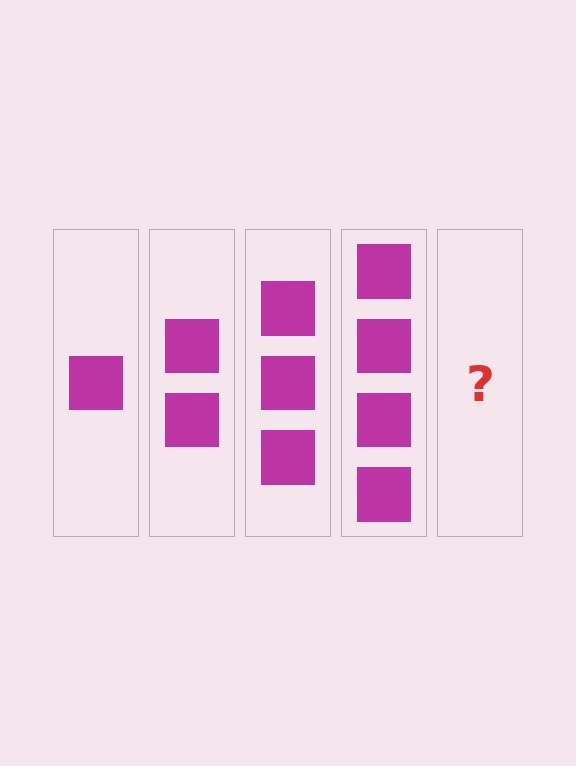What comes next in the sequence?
The next element should be 5 squares.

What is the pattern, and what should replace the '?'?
The pattern is that each step adds one more square. The '?' should be 5 squares.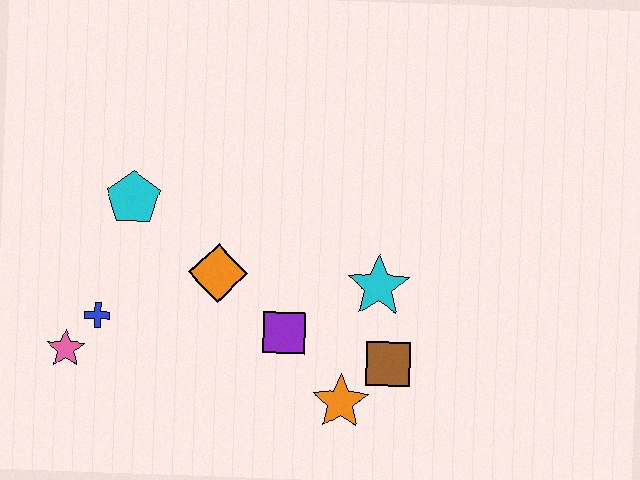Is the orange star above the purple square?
No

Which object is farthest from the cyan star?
The pink star is farthest from the cyan star.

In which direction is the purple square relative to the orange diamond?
The purple square is to the right of the orange diamond.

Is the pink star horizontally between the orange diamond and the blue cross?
No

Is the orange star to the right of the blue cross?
Yes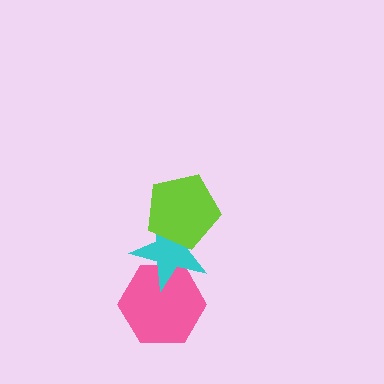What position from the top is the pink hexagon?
The pink hexagon is 3rd from the top.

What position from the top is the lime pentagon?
The lime pentagon is 1st from the top.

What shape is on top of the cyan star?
The lime pentagon is on top of the cyan star.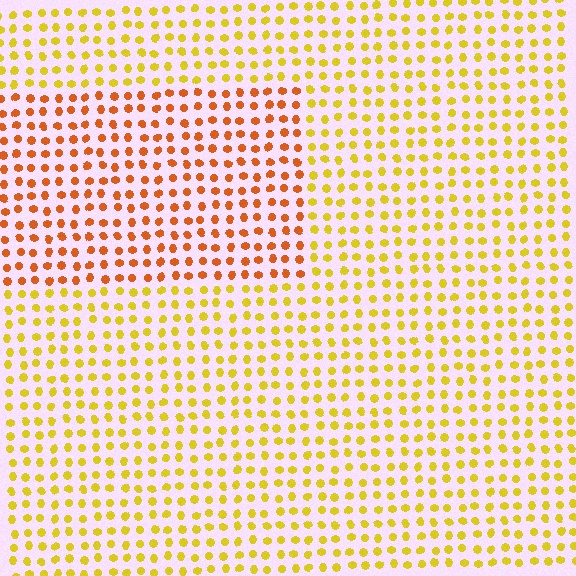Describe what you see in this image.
The image is filled with small yellow elements in a uniform arrangement. A rectangle-shaped region is visible where the elements are tinted to a slightly different hue, forming a subtle color boundary.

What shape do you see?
I see a rectangle.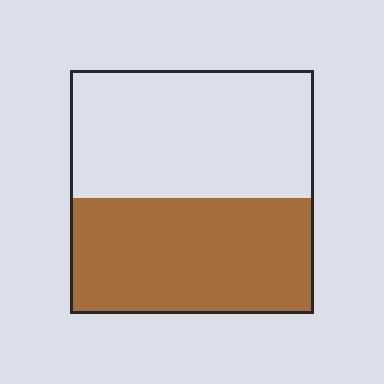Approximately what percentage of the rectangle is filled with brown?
Approximately 50%.